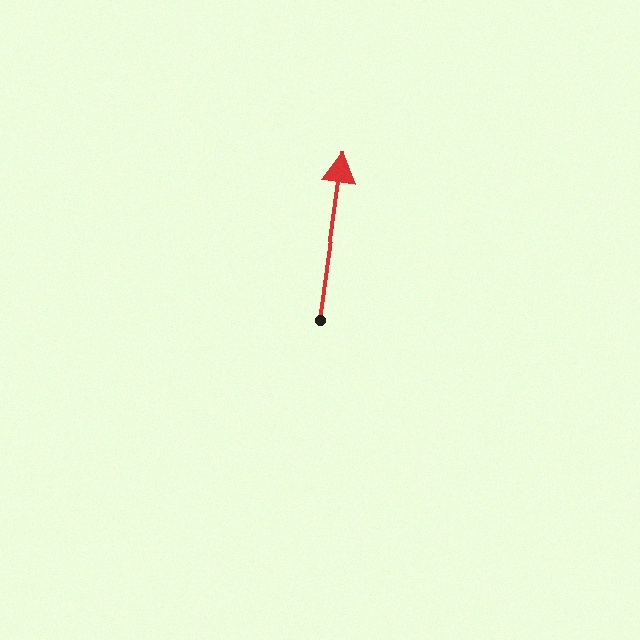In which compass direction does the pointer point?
North.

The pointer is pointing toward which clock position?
Roughly 12 o'clock.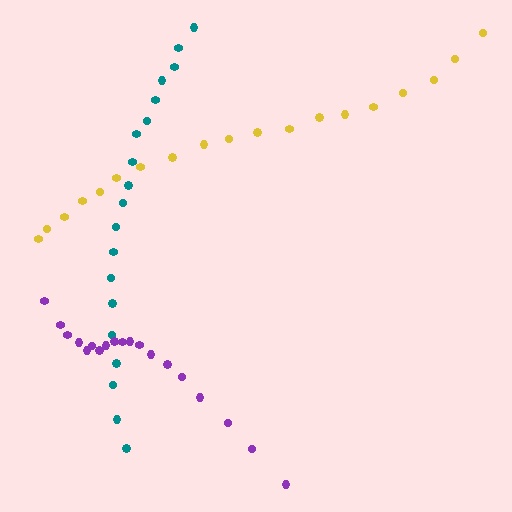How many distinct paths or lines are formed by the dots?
There are 3 distinct paths.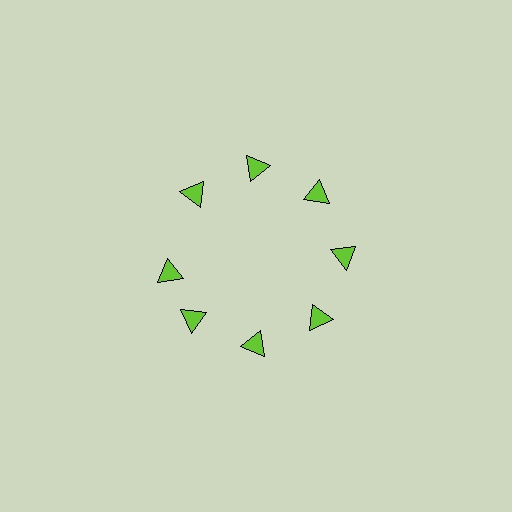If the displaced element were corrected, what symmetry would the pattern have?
It would have 8-fold rotational symmetry — the pattern would map onto itself every 45 degrees.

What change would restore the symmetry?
The symmetry would be restored by rotating it back into even spacing with its neighbors so that all 8 triangles sit at equal angles and equal distance from the center.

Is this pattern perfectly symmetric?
No. The 8 lime triangles are arranged in a ring, but one element near the 9 o'clock position is rotated out of alignment along the ring, breaking the 8-fold rotational symmetry.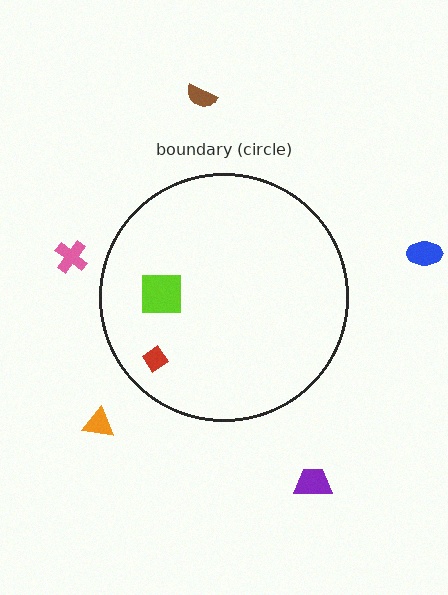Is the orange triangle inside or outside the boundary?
Outside.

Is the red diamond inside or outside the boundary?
Inside.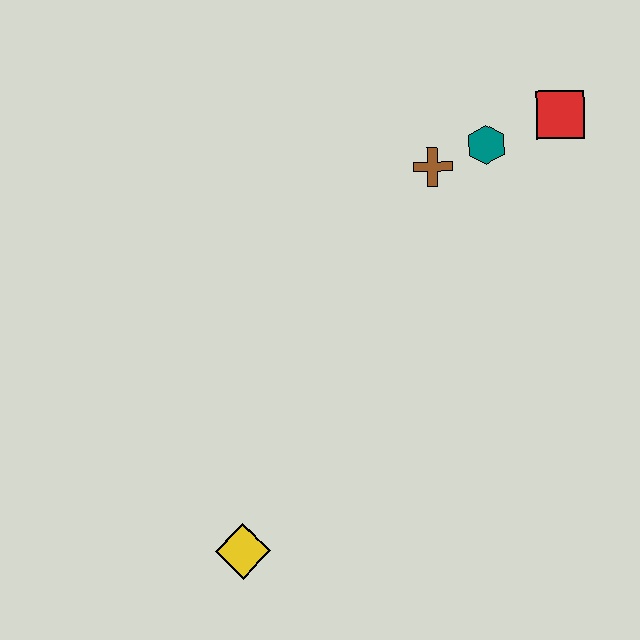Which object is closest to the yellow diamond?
The brown cross is closest to the yellow diamond.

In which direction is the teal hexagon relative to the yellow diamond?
The teal hexagon is above the yellow diamond.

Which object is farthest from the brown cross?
The yellow diamond is farthest from the brown cross.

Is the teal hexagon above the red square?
No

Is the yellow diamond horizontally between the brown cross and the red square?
No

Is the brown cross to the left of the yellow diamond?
No